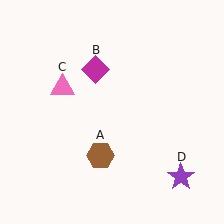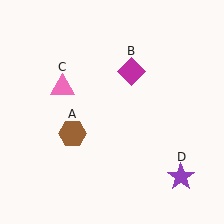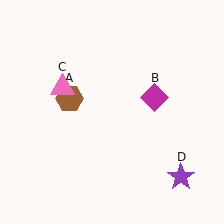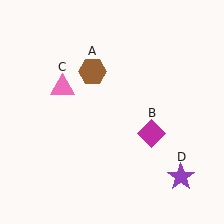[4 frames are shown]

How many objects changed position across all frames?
2 objects changed position: brown hexagon (object A), magenta diamond (object B).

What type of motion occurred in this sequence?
The brown hexagon (object A), magenta diamond (object B) rotated clockwise around the center of the scene.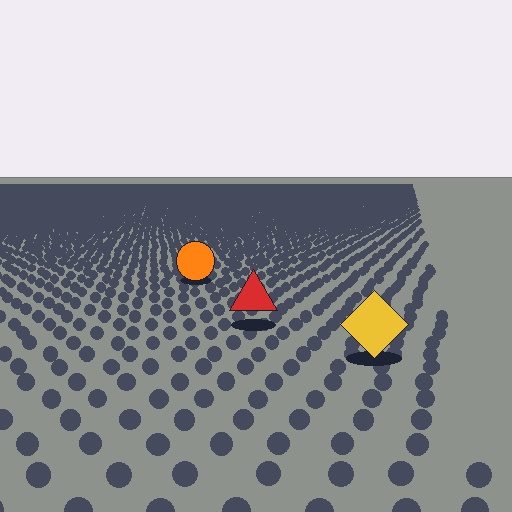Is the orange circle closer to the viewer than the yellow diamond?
No. The yellow diamond is closer — you can tell from the texture gradient: the ground texture is coarser near it.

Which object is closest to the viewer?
The yellow diamond is closest. The texture marks near it are larger and more spread out.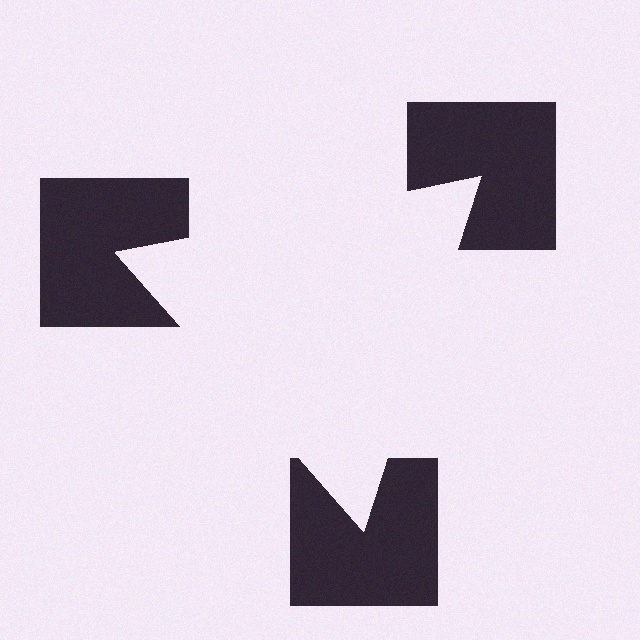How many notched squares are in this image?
There are 3 — one at each vertex of the illusory triangle.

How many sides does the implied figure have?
3 sides.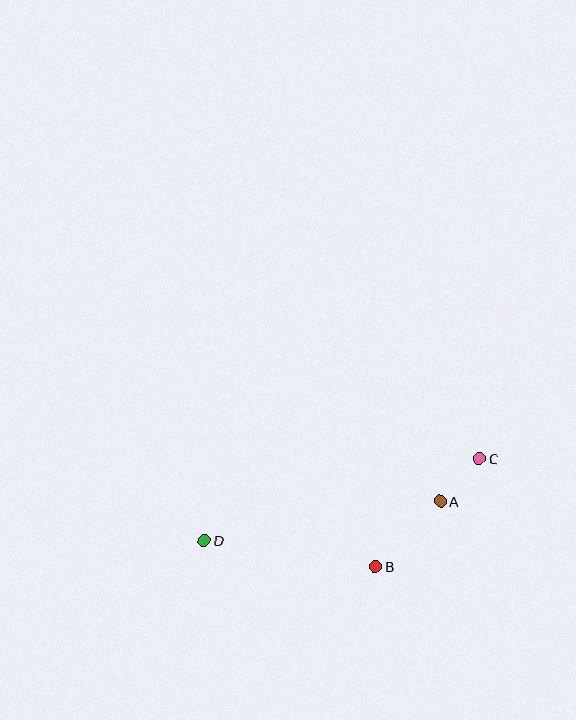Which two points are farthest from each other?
Points C and D are farthest from each other.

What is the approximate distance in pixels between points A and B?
The distance between A and B is approximately 92 pixels.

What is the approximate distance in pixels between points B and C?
The distance between B and C is approximately 150 pixels.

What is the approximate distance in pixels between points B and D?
The distance between B and D is approximately 173 pixels.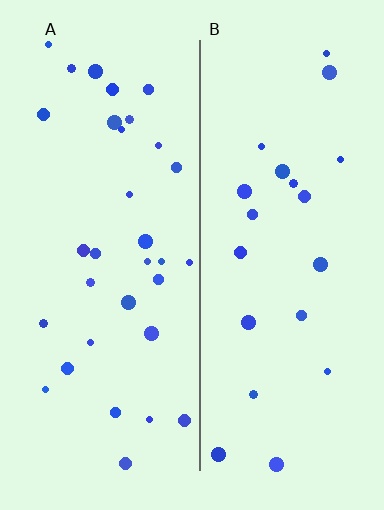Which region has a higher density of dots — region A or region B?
A (the left).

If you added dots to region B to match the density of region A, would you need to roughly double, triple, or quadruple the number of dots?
Approximately double.